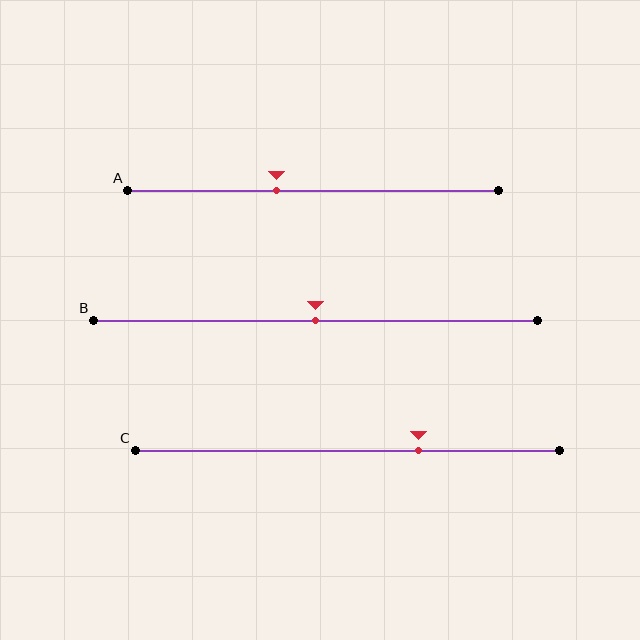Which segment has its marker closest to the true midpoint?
Segment B has its marker closest to the true midpoint.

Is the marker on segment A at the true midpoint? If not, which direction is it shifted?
No, the marker on segment A is shifted to the left by about 10% of the segment length.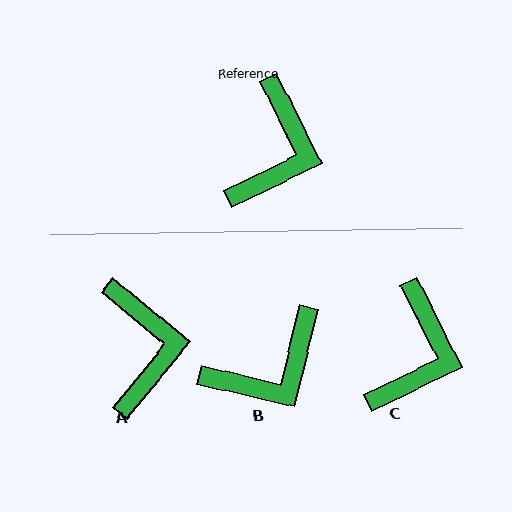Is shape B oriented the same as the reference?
No, it is off by about 40 degrees.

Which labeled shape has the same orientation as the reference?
C.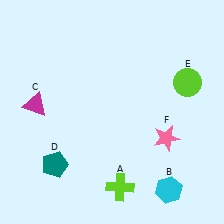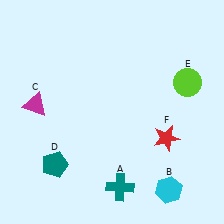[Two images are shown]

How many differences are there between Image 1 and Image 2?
There are 2 differences between the two images.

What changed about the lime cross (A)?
In Image 1, A is lime. In Image 2, it changed to teal.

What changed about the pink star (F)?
In Image 1, F is pink. In Image 2, it changed to red.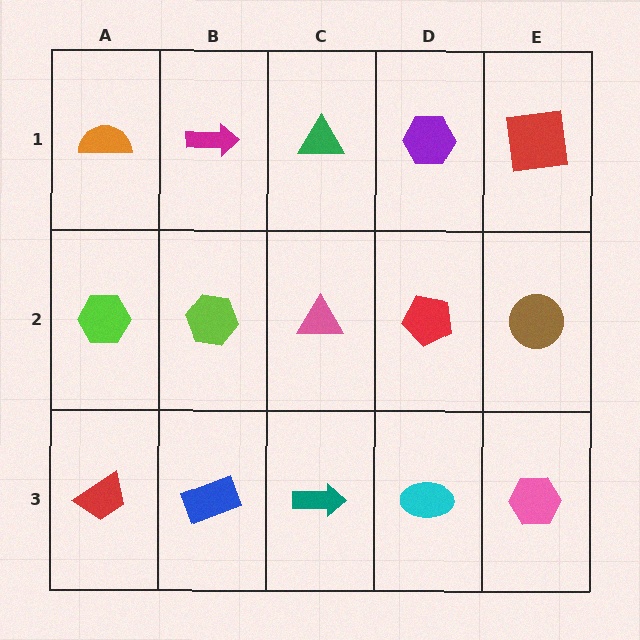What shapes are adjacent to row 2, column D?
A purple hexagon (row 1, column D), a cyan ellipse (row 3, column D), a pink triangle (row 2, column C), a brown circle (row 2, column E).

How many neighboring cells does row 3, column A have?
2.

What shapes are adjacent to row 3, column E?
A brown circle (row 2, column E), a cyan ellipse (row 3, column D).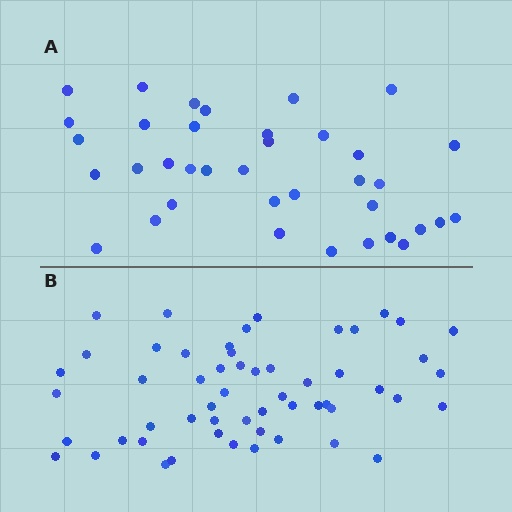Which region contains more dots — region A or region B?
Region B (the bottom region) has more dots.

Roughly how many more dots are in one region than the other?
Region B has approximately 20 more dots than region A.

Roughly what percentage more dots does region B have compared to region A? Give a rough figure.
About 50% more.